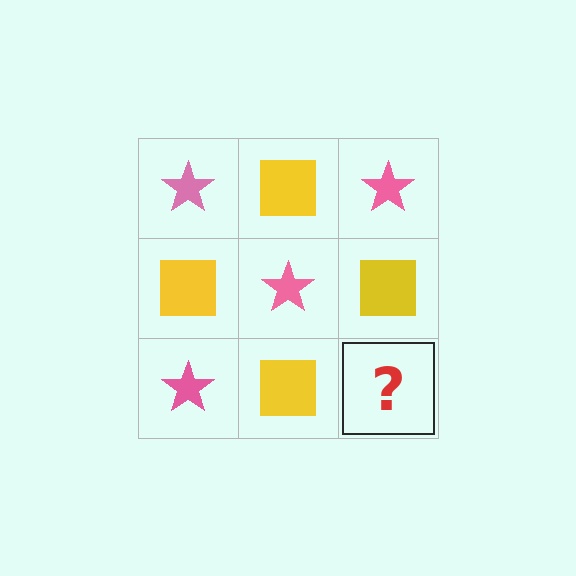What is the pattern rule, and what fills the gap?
The rule is that it alternates pink star and yellow square in a checkerboard pattern. The gap should be filled with a pink star.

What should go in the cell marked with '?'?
The missing cell should contain a pink star.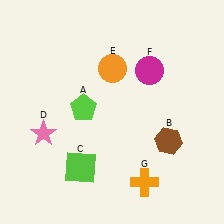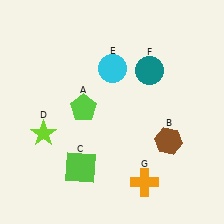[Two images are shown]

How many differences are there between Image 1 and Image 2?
There are 3 differences between the two images.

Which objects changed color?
D changed from pink to lime. E changed from orange to cyan. F changed from magenta to teal.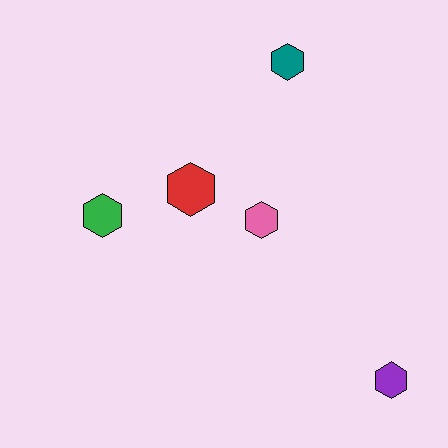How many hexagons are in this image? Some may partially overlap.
There are 5 hexagons.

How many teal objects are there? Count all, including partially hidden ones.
There is 1 teal object.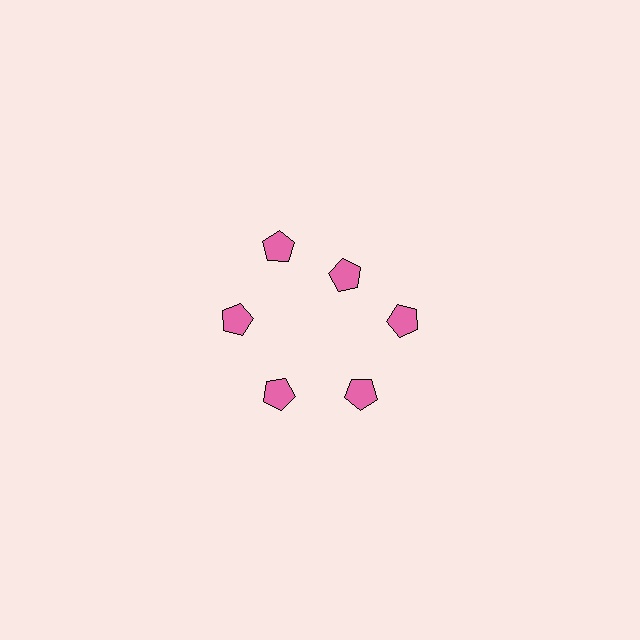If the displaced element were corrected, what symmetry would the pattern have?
It would have 6-fold rotational symmetry — the pattern would map onto itself every 60 degrees.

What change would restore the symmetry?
The symmetry would be restored by moving it outward, back onto the ring so that all 6 pentagons sit at equal angles and equal distance from the center.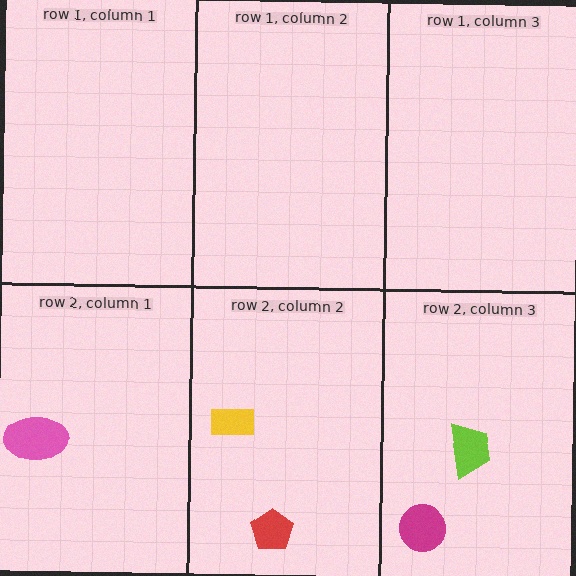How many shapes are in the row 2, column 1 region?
1.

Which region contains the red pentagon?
The row 2, column 2 region.